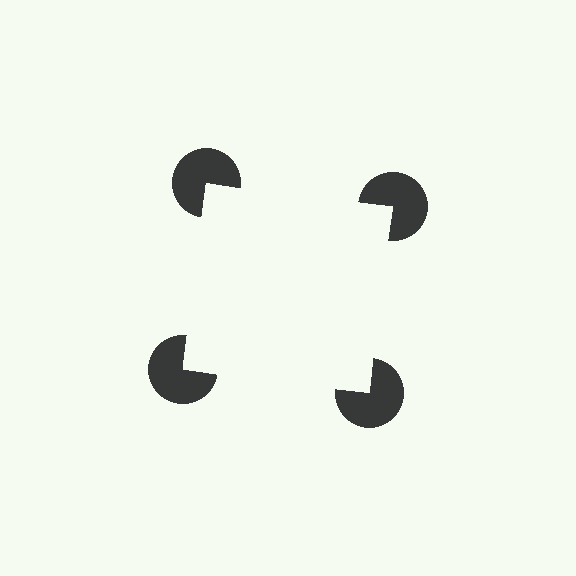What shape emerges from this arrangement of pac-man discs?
An illusory square — its edges are inferred from the aligned wedge cuts in the pac-man discs, not physically drawn.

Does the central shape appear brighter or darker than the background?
It typically appears slightly brighter than the background, even though no actual brightness change is drawn.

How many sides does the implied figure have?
4 sides.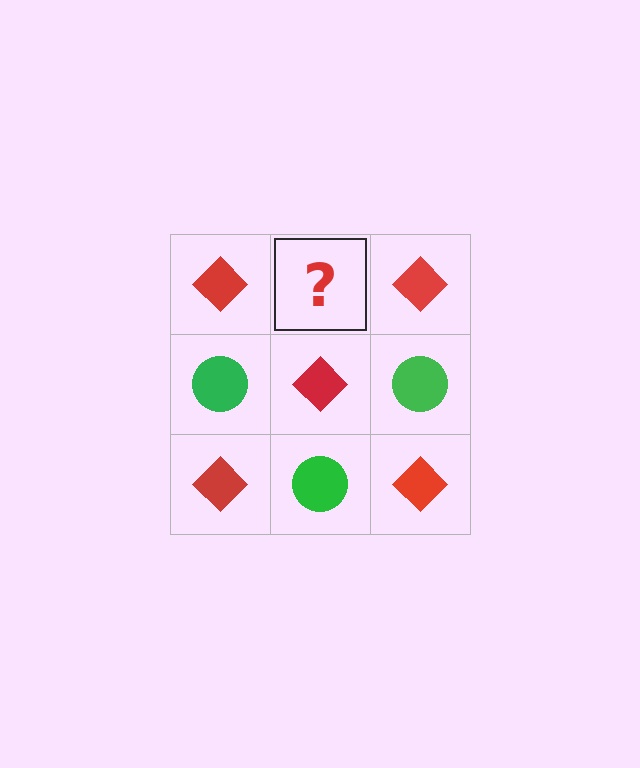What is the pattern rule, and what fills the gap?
The rule is that it alternates red diamond and green circle in a checkerboard pattern. The gap should be filled with a green circle.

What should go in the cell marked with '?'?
The missing cell should contain a green circle.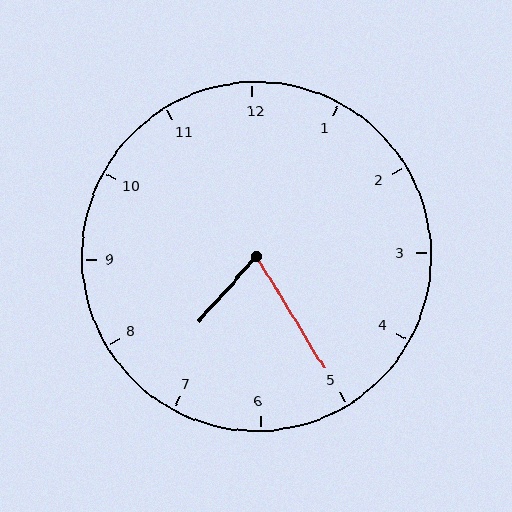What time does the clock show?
7:25.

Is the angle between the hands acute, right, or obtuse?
It is acute.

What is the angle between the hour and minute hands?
Approximately 72 degrees.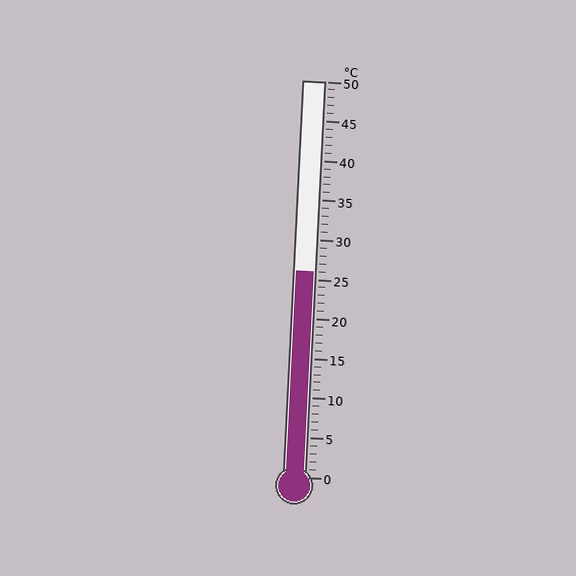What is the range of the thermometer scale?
The thermometer scale ranges from 0°C to 50°C.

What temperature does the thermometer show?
The thermometer shows approximately 26°C.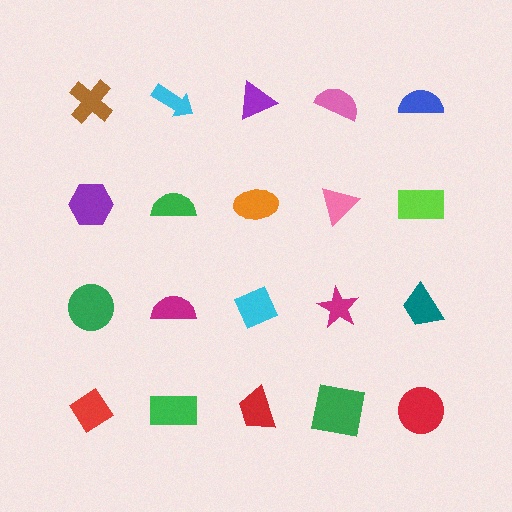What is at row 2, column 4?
A pink triangle.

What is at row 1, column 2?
A cyan arrow.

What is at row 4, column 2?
A green rectangle.